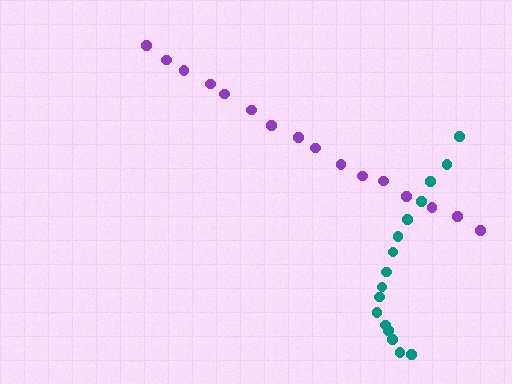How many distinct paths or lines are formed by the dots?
There are 2 distinct paths.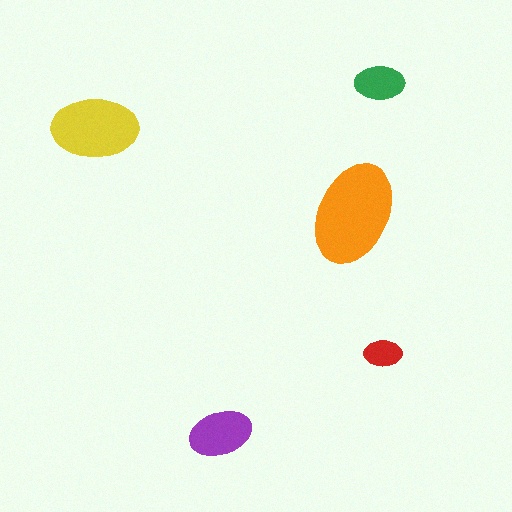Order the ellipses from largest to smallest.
the orange one, the yellow one, the purple one, the green one, the red one.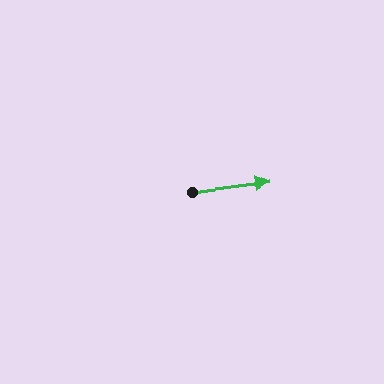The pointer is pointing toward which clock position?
Roughly 3 o'clock.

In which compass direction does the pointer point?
East.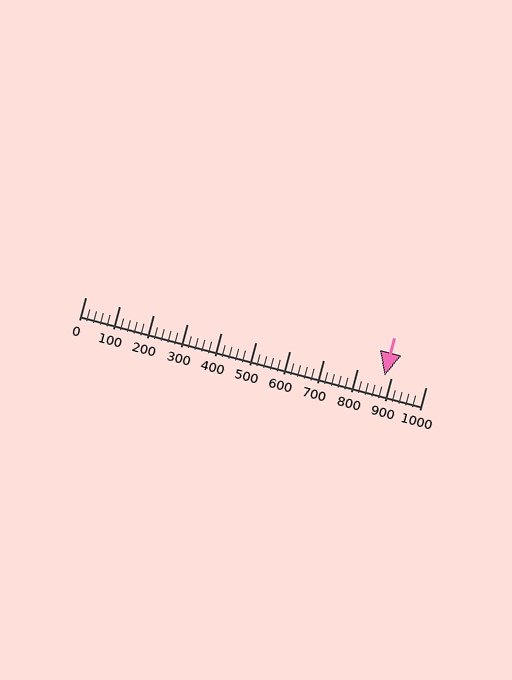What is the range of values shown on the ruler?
The ruler shows values from 0 to 1000.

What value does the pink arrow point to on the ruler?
The pink arrow points to approximately 880.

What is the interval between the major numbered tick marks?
The major tick marks are spaced 100 units apart.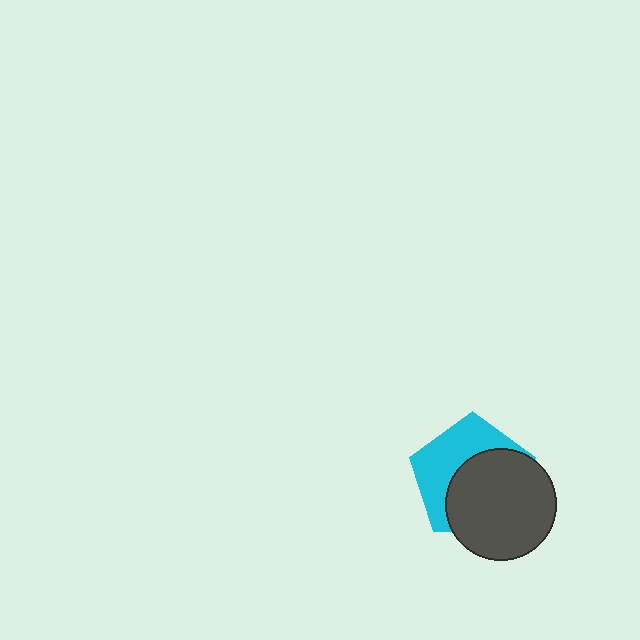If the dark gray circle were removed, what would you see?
You would see the complete cyan pentagon.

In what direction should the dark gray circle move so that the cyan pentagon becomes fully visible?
The dark gray circle should move toward the lower-right. That is the shortest direction to clear the overlap and leave the cyan pentagon fully visible.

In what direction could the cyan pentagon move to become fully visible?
The cyan pentagon could move toward the upper-left. That would shift it out from behind the dark gray circle entirely.